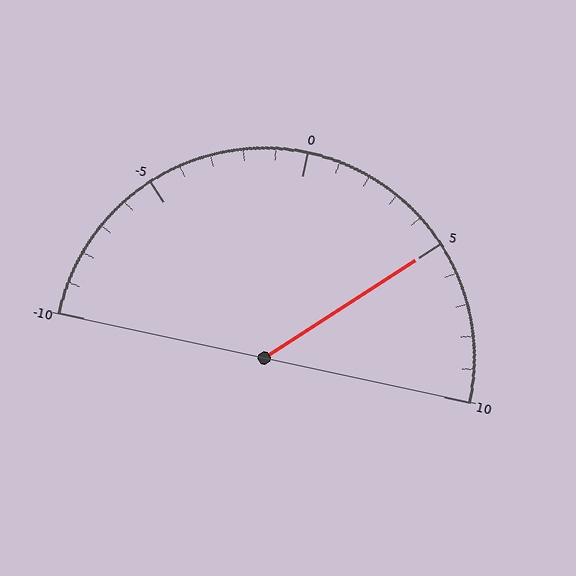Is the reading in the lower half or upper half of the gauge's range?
The reading is in the upper half of the range (-10 to 10).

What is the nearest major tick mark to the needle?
The nearest major tick mark is 5.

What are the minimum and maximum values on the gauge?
The gauge ranges from -10 to 10.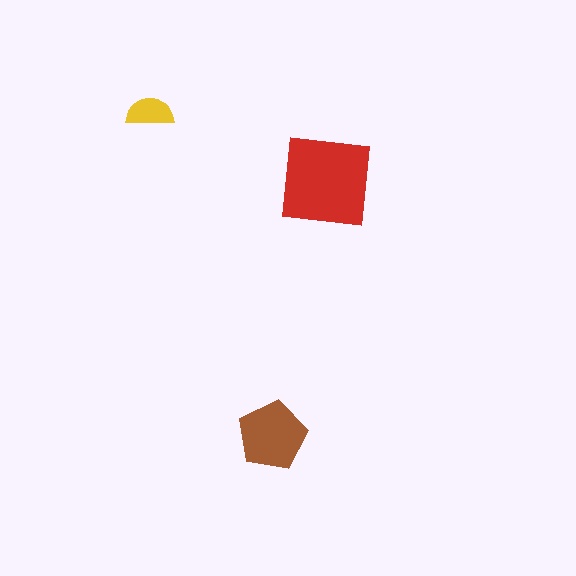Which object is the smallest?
The yellow semicircle.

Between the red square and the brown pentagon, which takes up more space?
The red square.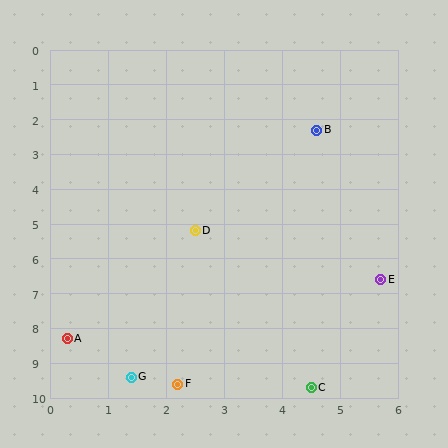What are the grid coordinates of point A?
Point A is at approximately (0.3, 8.3).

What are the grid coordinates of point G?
Point G is at approximately (1.4, 9.4).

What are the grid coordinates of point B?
Point B is at approximately (4.6, 2.3).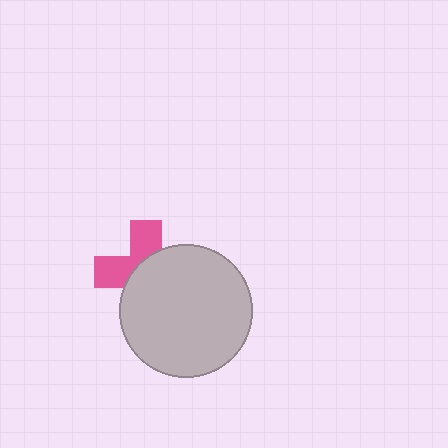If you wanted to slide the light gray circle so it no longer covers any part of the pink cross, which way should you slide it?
Slide it toward the lower-right — that is the most direct way to separate the two shapes.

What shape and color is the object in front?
The object in front is a light gray circle.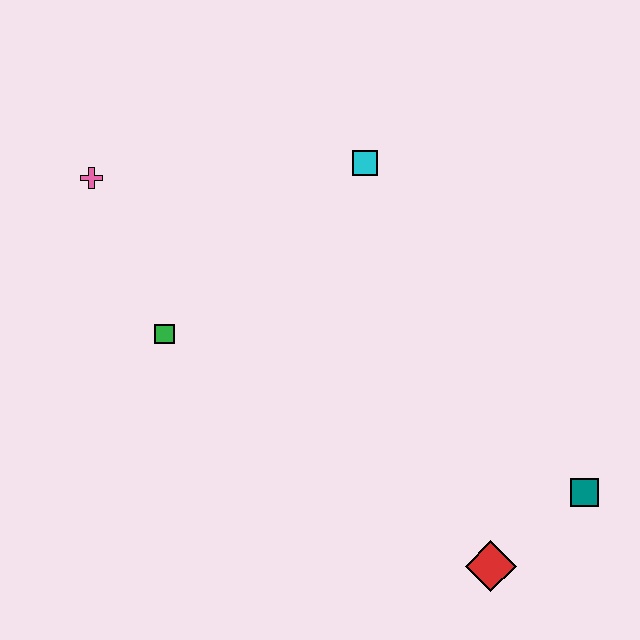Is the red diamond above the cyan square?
No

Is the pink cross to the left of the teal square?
Yes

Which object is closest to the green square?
The pink cross is closest to the green square.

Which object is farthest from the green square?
The teal square is farthest from the green square.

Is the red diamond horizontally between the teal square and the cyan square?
Yes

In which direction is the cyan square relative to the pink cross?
The cyan square is to the right of the pink cross.